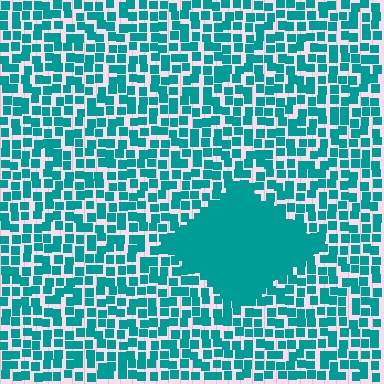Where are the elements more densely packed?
The elements are more densely packed inside the diamond boundary.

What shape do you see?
I see a diamond.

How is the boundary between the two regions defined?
The boundary is defined by a change in element density (approximately 2.7x ratio). All elements are the same color, size, and shape.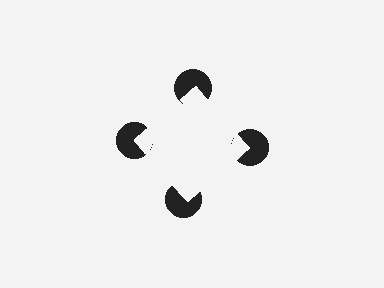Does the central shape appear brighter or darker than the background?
It typically appears slightly brighter than the background, even though no actual brightness change is drawn.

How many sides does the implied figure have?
4 sides.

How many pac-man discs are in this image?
There are 4 — one at each vertex of the illusory square.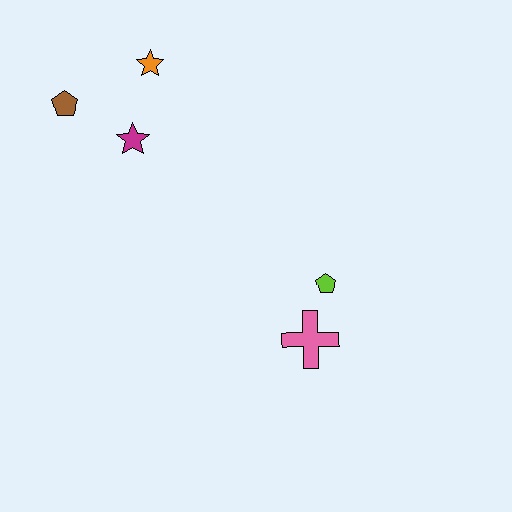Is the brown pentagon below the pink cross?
No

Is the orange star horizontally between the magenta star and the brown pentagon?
No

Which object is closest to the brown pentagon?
The magenta star is closest to the brown pentagon.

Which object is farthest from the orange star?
The pink cross is farthest from the orange star.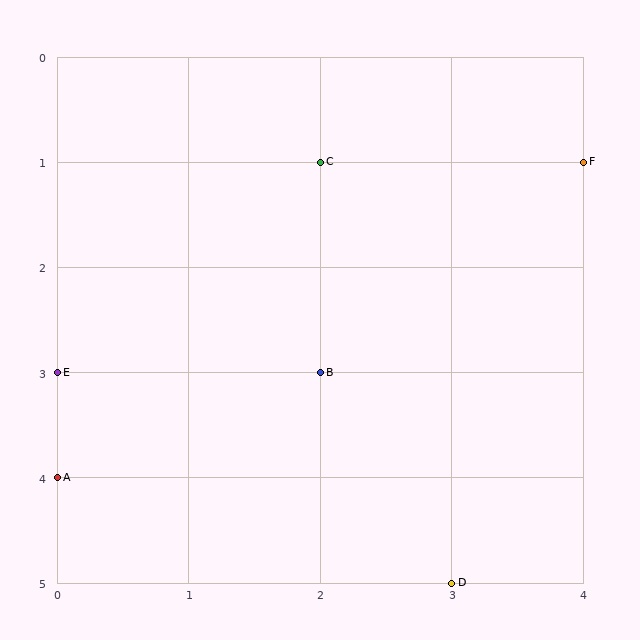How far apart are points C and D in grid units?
Points C and D are 1 column and 4 rows apart (about 4.1 grid units diagonally).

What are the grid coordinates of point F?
Point F is at grid coordinates (4, 1).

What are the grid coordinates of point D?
Point D is at grid coordinates (3, 5).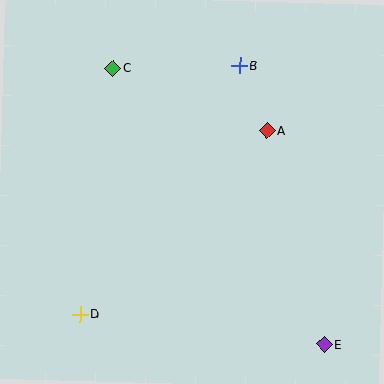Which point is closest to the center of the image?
Point A at (267, 131) is closest to the center.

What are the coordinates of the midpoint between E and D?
The midpoint between E and D is at (202, 329).